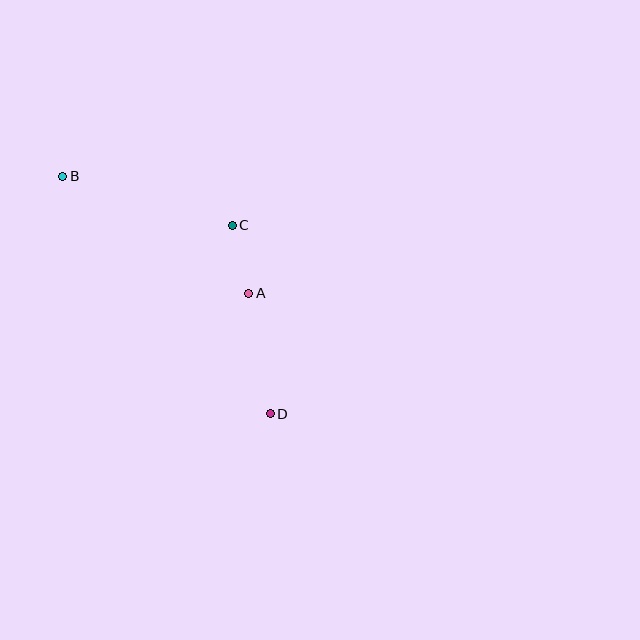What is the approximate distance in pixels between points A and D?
The distance between A and D is approximately 122 pixels.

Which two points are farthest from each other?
Points B and D are farthest from each other.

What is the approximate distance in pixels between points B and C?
The distance between B and C is approximately 176 pixels.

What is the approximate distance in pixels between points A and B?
The distance between A and B is approximately 220 pixels.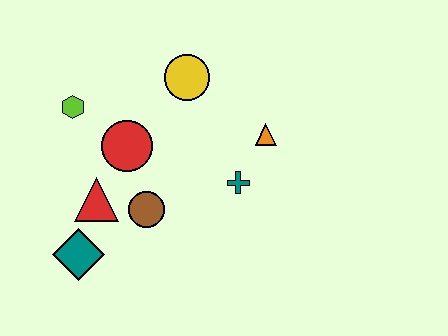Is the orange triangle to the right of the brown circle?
Yes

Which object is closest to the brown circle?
The red triangle is closest to the brown circle.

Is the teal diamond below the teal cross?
Yes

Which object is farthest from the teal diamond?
The orange triangle is farthest from the teal diamond.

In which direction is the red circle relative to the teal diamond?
The red circle is above the teal diamond.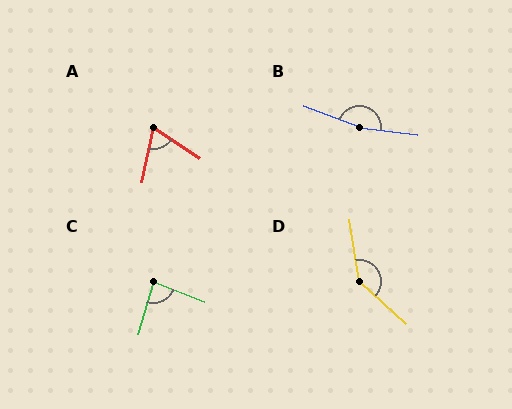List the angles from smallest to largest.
A (68°), C (85°), D (140°), B (167°).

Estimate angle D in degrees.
Approximately 140 degrees.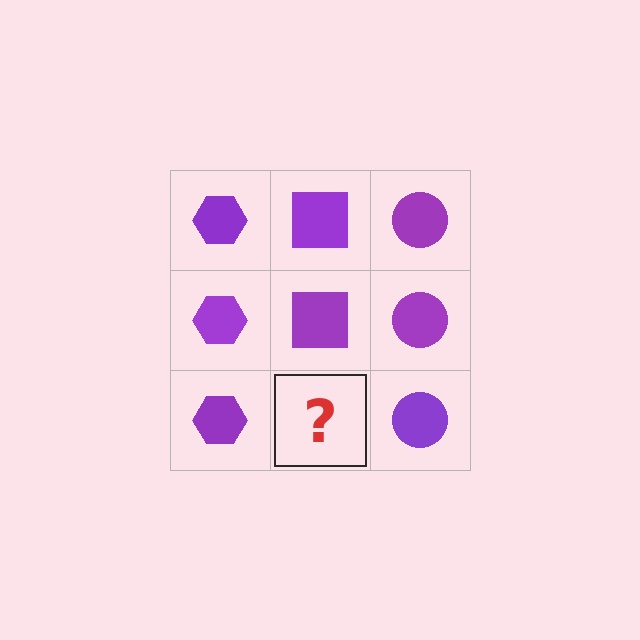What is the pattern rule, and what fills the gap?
The rule is that each column has a consistent shape. The gap should be filled with a purple square.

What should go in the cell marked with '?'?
The missing cell should contain a purple square.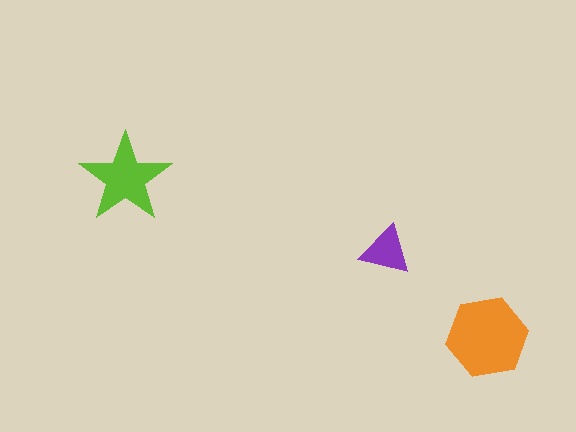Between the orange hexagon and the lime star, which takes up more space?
The orange hexagon.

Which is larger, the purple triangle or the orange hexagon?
The orange hexagon.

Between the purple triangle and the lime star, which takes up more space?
The lime star.